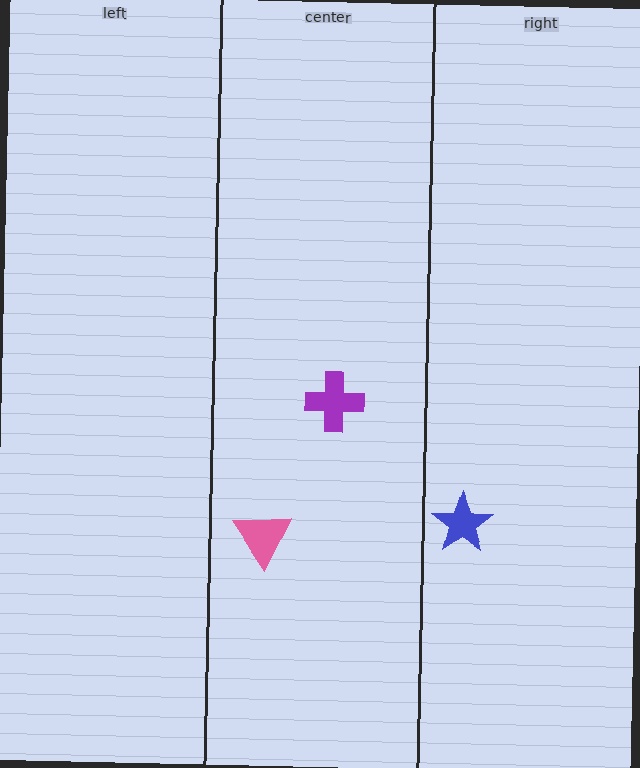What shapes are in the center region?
The pink triangle, the purple cross.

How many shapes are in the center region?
2.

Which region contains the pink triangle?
The center region.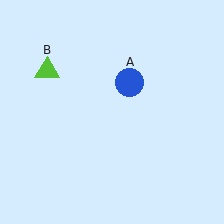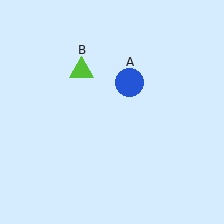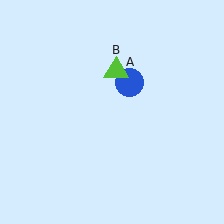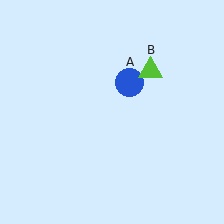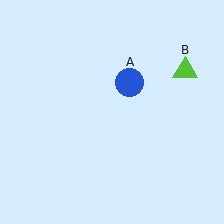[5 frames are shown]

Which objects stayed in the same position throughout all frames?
Blue circle (object A) remained stationary.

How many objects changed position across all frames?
1 object changed position: lime triangle (object B).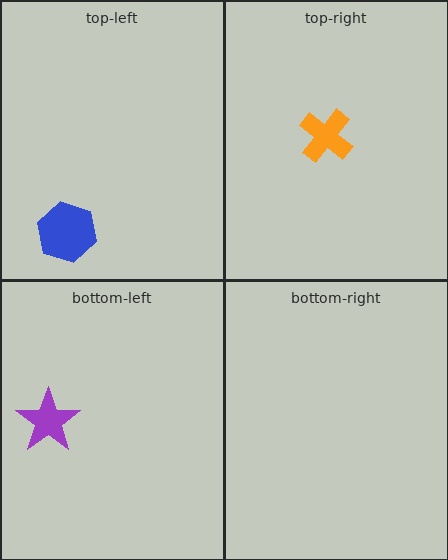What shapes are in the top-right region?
The orange cross.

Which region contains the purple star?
The bottom-left region.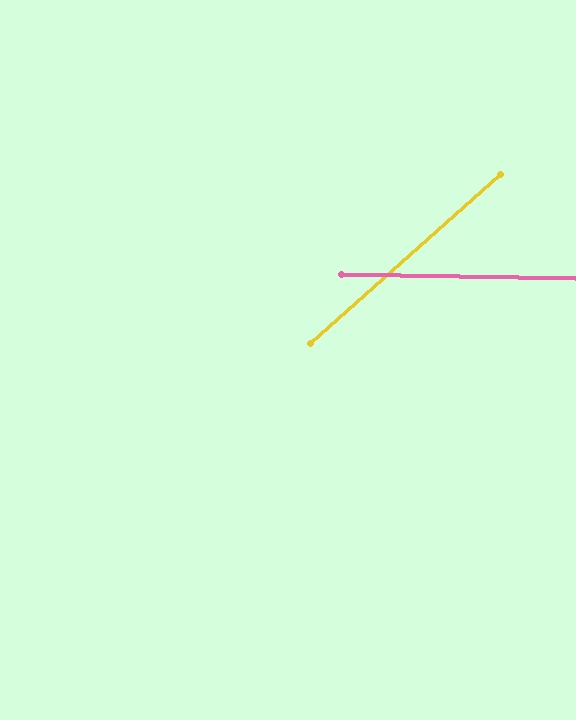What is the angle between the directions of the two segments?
Approximately 43 degrees.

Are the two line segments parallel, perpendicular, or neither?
Neither parallel nor perpendicular — they differ by about 43°.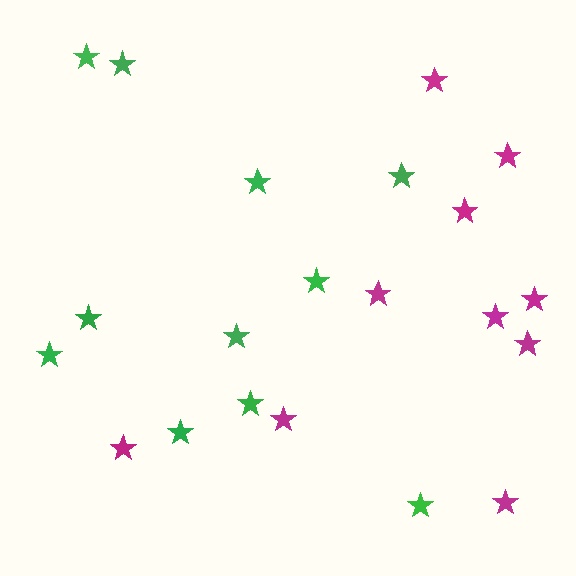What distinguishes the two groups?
There are 2 groups: one group of magenta stars (10) and one group of green stars (11).